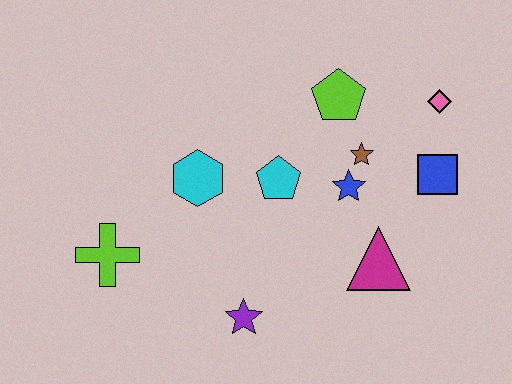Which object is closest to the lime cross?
The cyan hexagon is closest to the lime cross.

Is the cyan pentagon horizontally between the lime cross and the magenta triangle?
Yes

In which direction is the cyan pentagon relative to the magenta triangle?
The cyan pentagon is to the left of the magenta triangle.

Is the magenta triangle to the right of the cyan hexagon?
Yes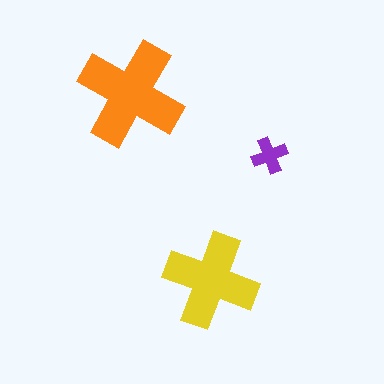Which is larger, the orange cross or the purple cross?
The orange one.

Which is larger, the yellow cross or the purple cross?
The yellow one.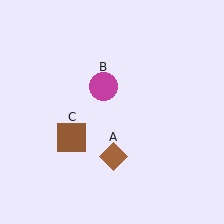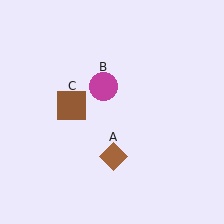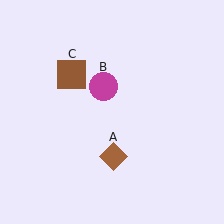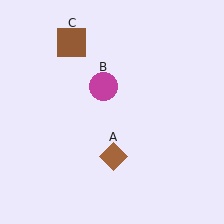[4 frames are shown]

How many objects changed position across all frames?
1 object changed position: brown square (object C).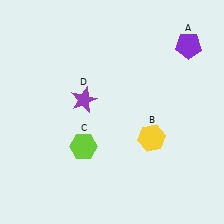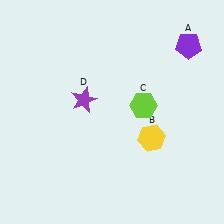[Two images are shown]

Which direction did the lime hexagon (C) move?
The lime hexagon (C) moved right.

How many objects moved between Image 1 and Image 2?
1 object moved between the two images.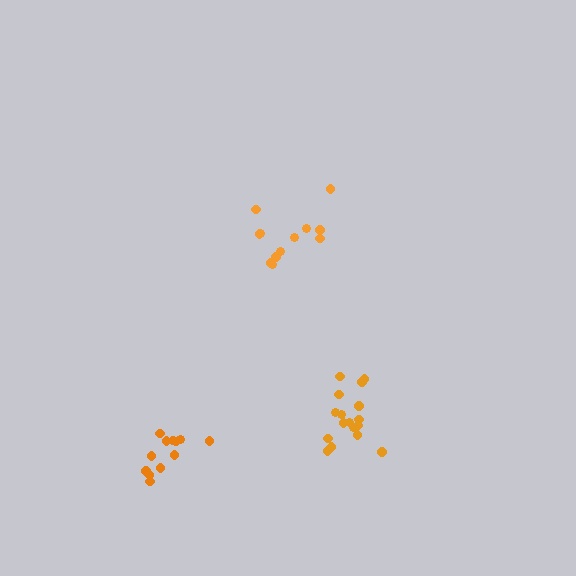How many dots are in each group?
Group 1: 12 dots, Group 2: 12 dots, Group 3: 18 dots (42 total).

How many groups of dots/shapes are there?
There are 3 groups.